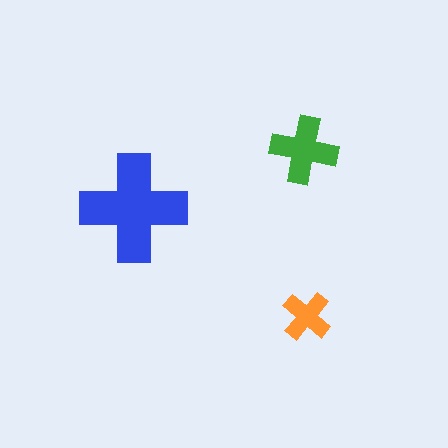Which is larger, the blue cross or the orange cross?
The blue one.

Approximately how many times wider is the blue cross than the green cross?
About 1.5 times wider.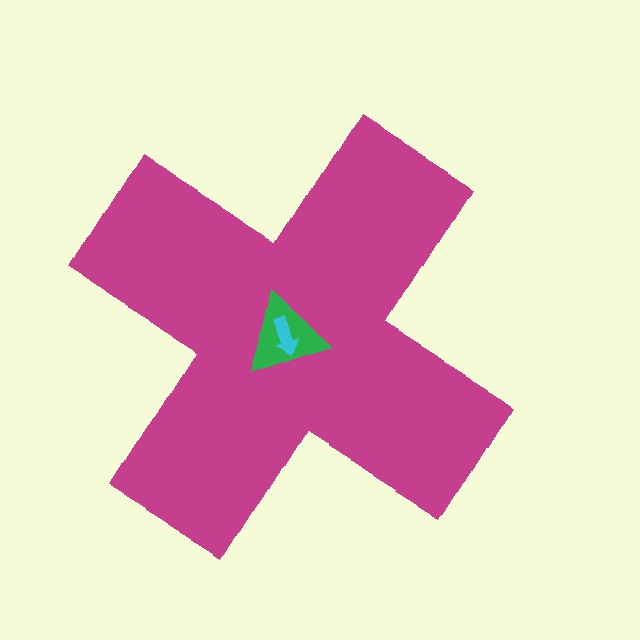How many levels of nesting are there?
3.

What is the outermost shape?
The magenta cross.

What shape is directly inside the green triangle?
The cyan arrow.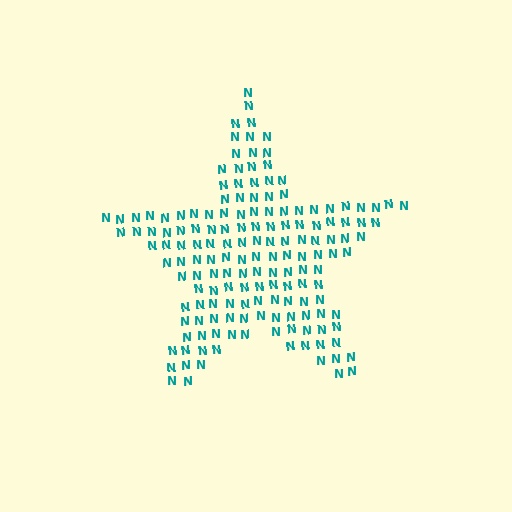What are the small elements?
The small elements are letter N's.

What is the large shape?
The large shape is a star.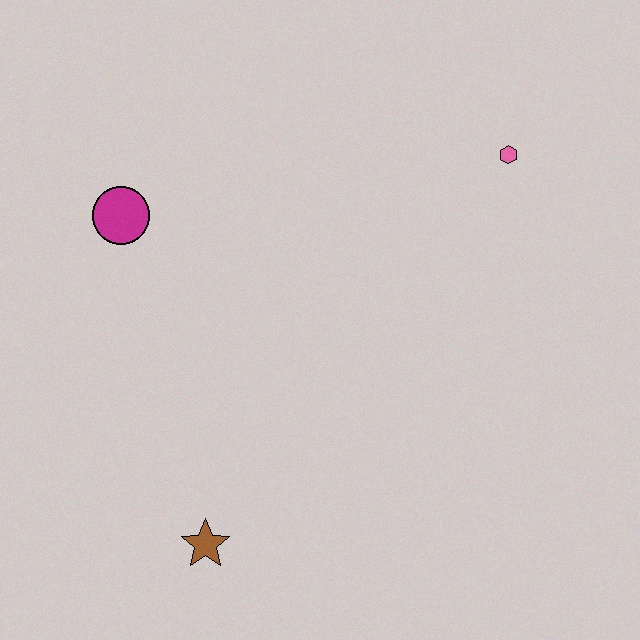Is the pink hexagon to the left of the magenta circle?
No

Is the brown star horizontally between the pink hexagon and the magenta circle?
Yes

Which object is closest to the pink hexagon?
The magenta circle is closest to the pink hexagon.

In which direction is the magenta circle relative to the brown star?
The magenta circle is above the brown star.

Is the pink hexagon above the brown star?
Yes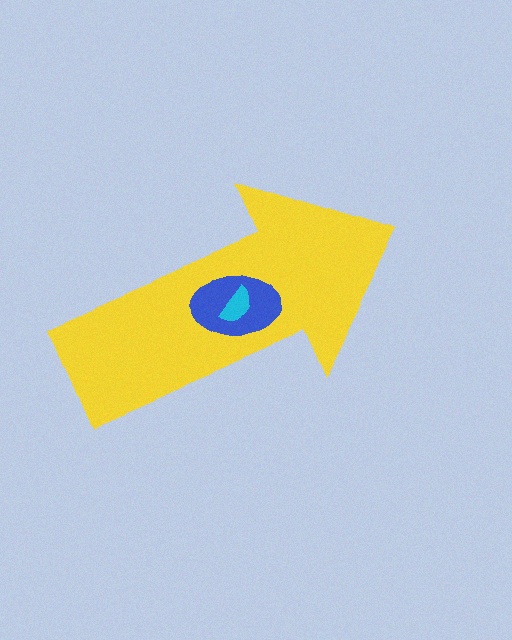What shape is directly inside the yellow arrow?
The blue ellipse.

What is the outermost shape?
The yellow arrow.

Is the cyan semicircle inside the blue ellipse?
Yes.